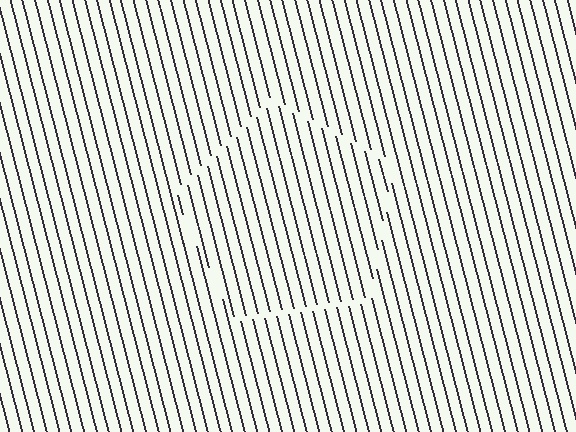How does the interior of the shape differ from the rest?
The interior of the shape contains the same grating, shifted by half a period — the contour is defined by the phase discontinuity where line-ends from the inner and outer gratings abut.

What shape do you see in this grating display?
An illusory pentagon. The interior of the shape contains the same grating, shifted by half a period — the contour is defined by the phase discontinuity where line-ends from the inner and outer gratings abut.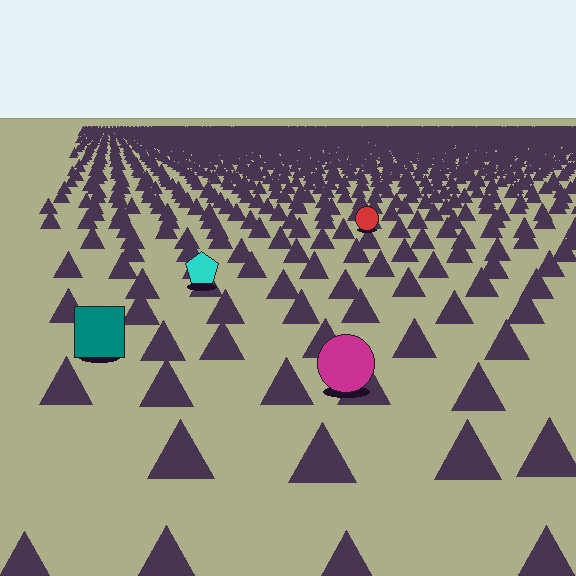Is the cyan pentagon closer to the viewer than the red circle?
Yes. The cyan pentagon is closer — you can tell from the texture gradient: the ground texture is coarser near it.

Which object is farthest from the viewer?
The red circle is farthest from the viewer. It appears smaller and the ground texture around it is denser.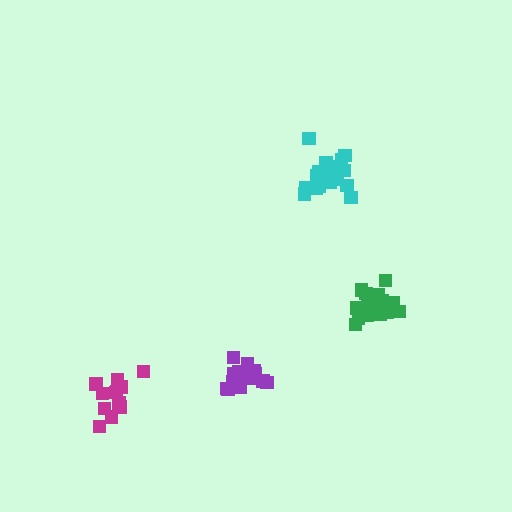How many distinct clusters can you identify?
There are 4 distinct clusters.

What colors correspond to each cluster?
The clusters are colored: cyan, purple, green, magenta.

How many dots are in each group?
Group 1: 20 dots, Group 2: 18 dots, Group 3: 18 dots, Group 4: 14 dots (70 total).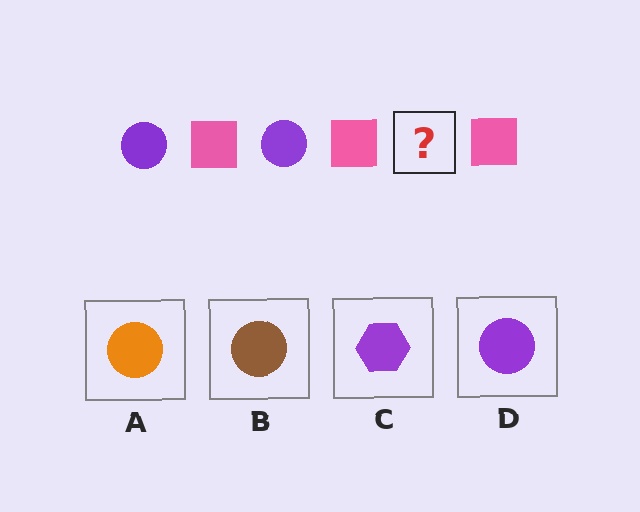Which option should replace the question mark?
Option D.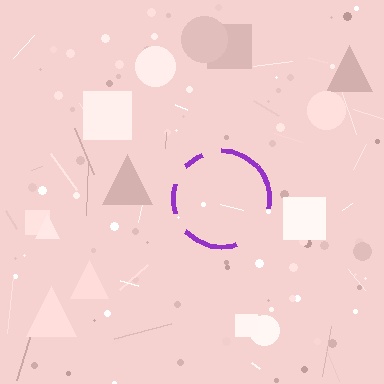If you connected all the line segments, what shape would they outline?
They would outline a circle.